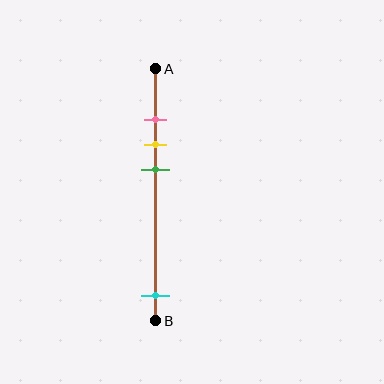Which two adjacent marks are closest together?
The pink and yellow marks are the closest adjacent pair.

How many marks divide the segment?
There are 4 marks dividing the segment.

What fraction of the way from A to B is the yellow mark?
The yellow mark is approximately 30% (0.3) of the way from A to B.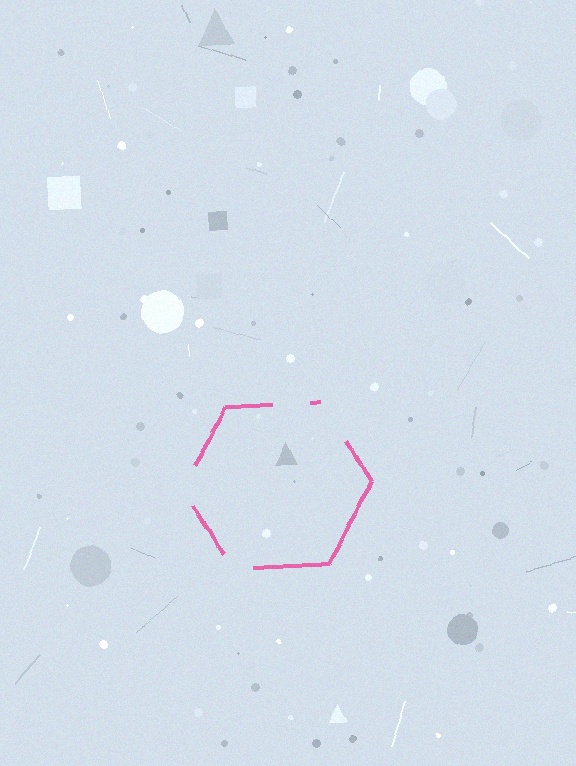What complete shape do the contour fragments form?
The contour fragments form a hexagon.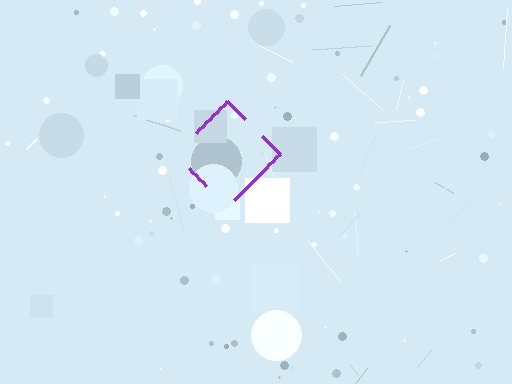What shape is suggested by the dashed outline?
The dashed outline suggests a diamond.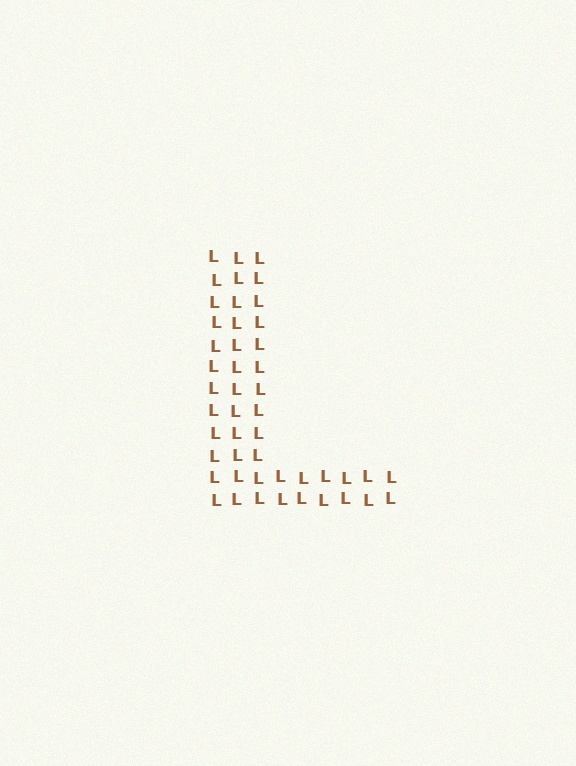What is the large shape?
The large shape is the letter L.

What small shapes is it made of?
It is made of small letter L's.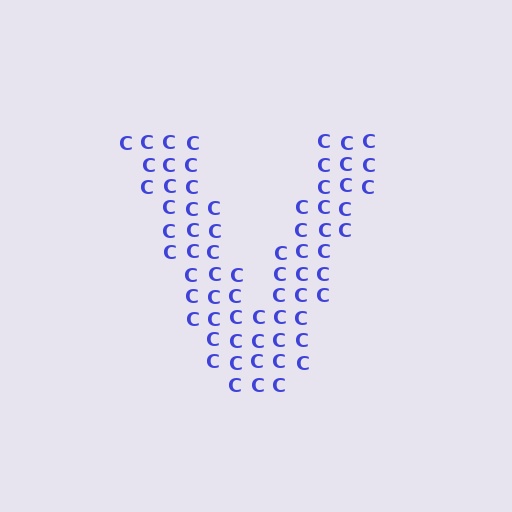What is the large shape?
The large shape is the letter V.